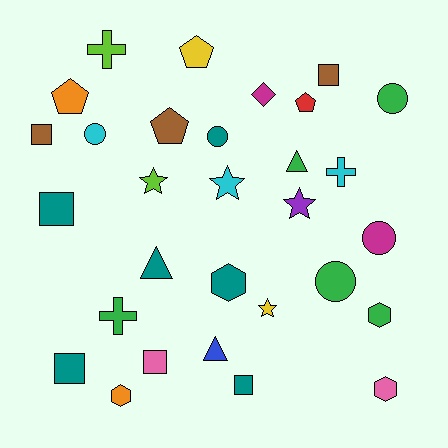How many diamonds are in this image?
There is 1 diamond.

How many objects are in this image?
There are 30 objects.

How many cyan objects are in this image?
There are 3 cyan objects.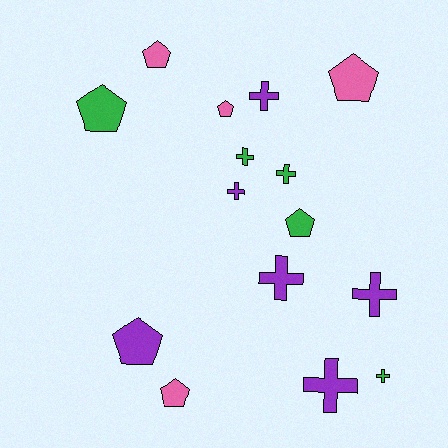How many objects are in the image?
There are 15 objects.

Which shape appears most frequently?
Cross, with 8 objects.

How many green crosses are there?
There are 3 green crosses.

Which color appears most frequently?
Purple, with 6 objects.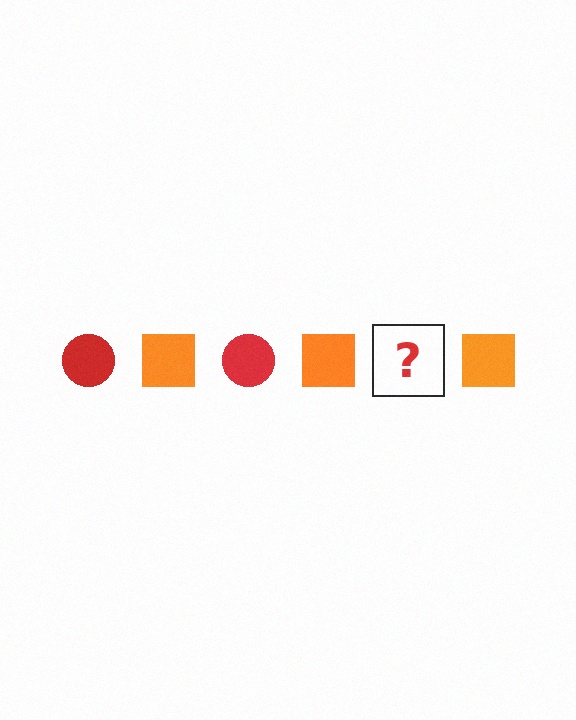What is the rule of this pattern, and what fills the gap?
The rule is that the pattern alternates between red circle and orange square. The gap should be filled with a red circle.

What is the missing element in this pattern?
The missing element is a red circle.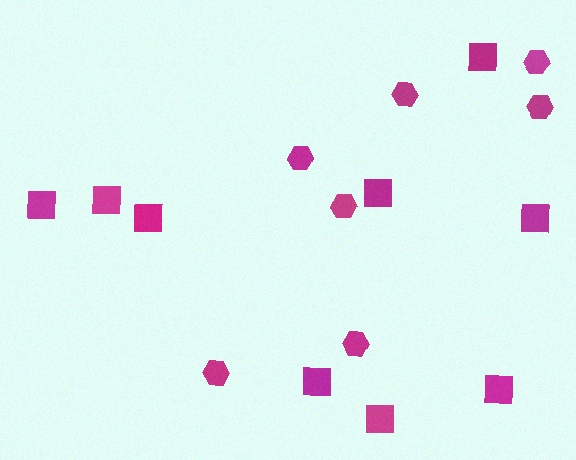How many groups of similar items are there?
There are 2 groups: one group of hexagons (7) and one group of squares (9).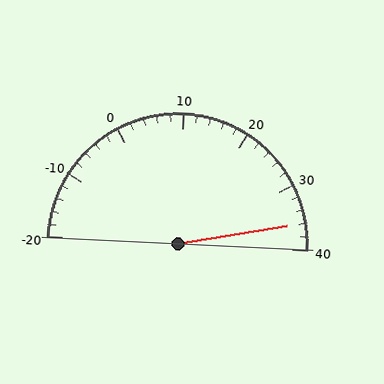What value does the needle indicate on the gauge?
The needle indicates approximately 36.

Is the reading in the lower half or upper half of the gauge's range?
The reading is in the upper half of the range (-20 to 40).